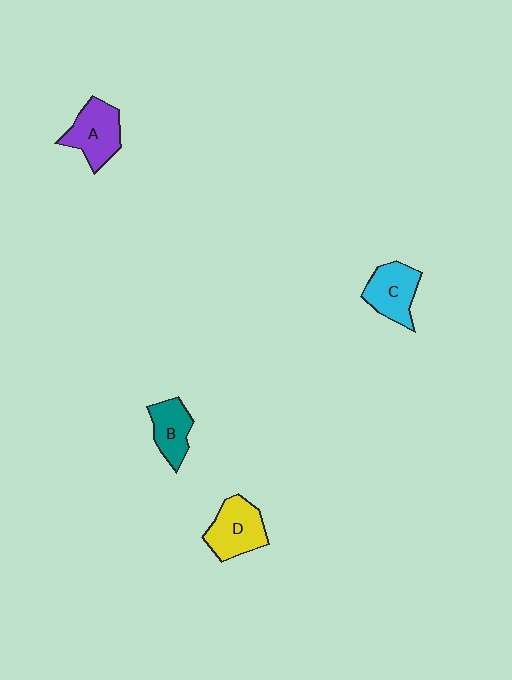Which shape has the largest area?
Shape D (yellow).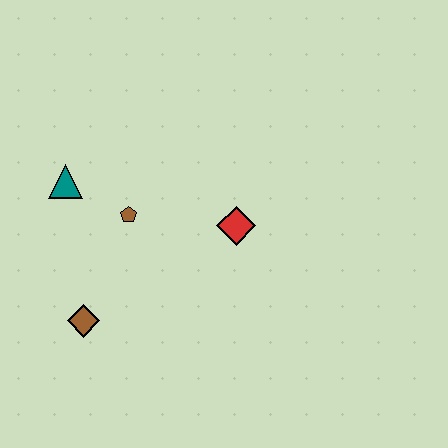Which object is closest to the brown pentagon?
The teal triangle is closest to the brown pentagon.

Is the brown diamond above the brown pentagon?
No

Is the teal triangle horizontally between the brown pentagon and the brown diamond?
No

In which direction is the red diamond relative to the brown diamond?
The red diamond is to the right of the brown diamond.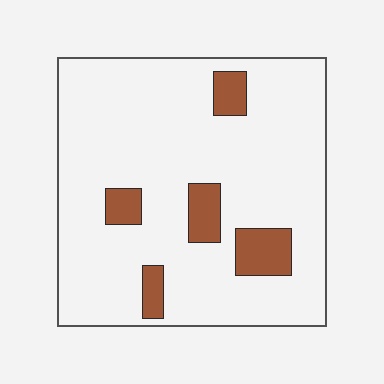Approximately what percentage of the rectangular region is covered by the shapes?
Approximately 10%.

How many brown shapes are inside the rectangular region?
5.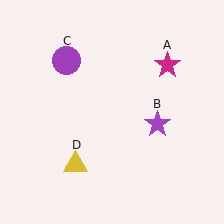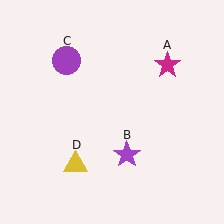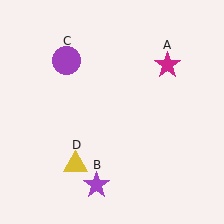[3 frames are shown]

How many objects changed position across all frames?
1 object changed position: purple star (object B).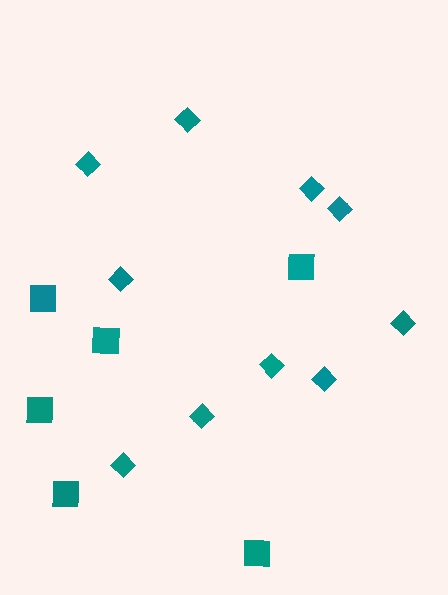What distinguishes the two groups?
There are 2 groups: one group of diamonds (10) and one group of squares (6).